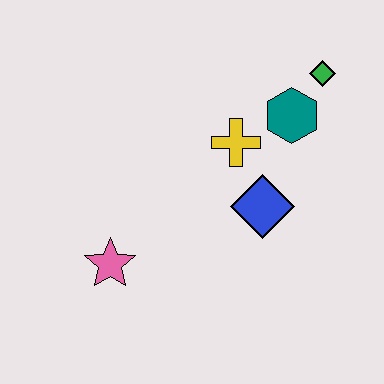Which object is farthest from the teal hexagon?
The pink star is farthest from the teal hexagon.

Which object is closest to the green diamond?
The teal hexagon is closest to the green diamond.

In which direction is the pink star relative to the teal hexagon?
The pink star is to the left of the teal hexagon.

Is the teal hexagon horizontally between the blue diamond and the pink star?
No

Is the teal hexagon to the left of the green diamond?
Yes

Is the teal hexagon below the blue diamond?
No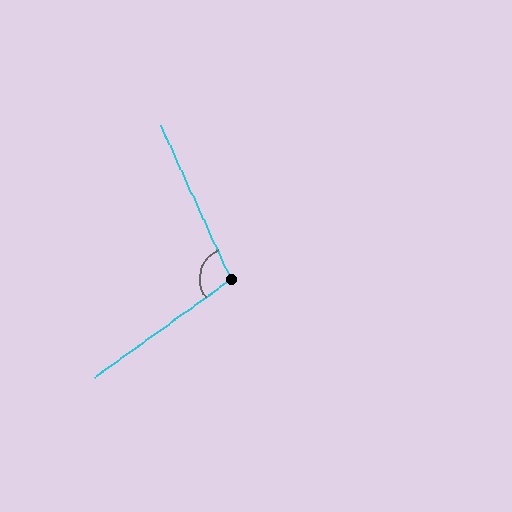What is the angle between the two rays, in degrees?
Approximately 101 degrees.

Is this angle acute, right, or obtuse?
It is obtuse.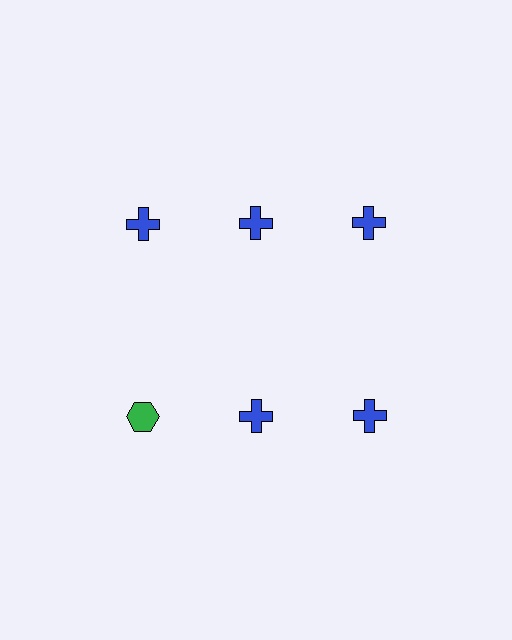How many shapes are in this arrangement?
There are 6 shapes arranged in a grid pattern.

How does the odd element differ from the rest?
It differs in both color (green instead of blue) and shape (hexagon instead of cross).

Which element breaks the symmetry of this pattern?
The green hexagon in the second row, leftmost column breaks the symmetry. All other shapes are blue crosses.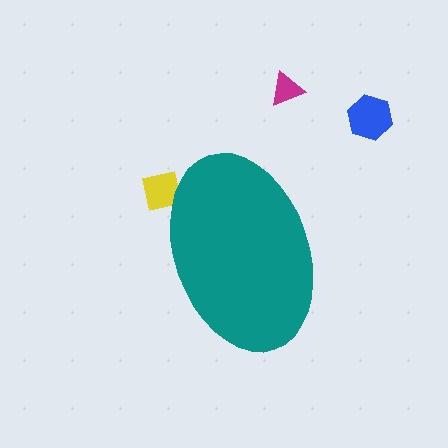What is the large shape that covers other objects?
A teal ellipse.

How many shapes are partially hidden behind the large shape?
1 shape is partially hidden.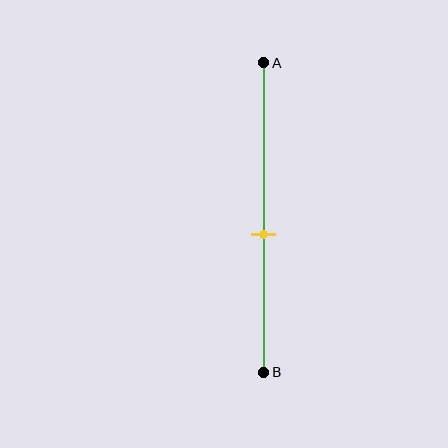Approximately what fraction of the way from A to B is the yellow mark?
The yellow mark is approximately 55% of the way from A to B.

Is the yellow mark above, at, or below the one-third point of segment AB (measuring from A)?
The yellow mark is below the one-third point of segment AB.